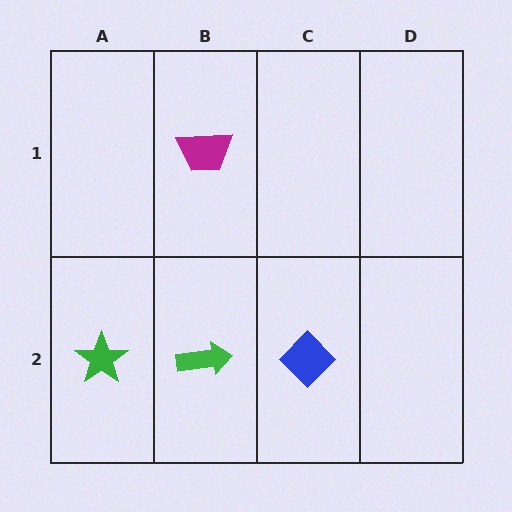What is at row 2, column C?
A blue diamond.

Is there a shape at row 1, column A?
No, that cell is empty.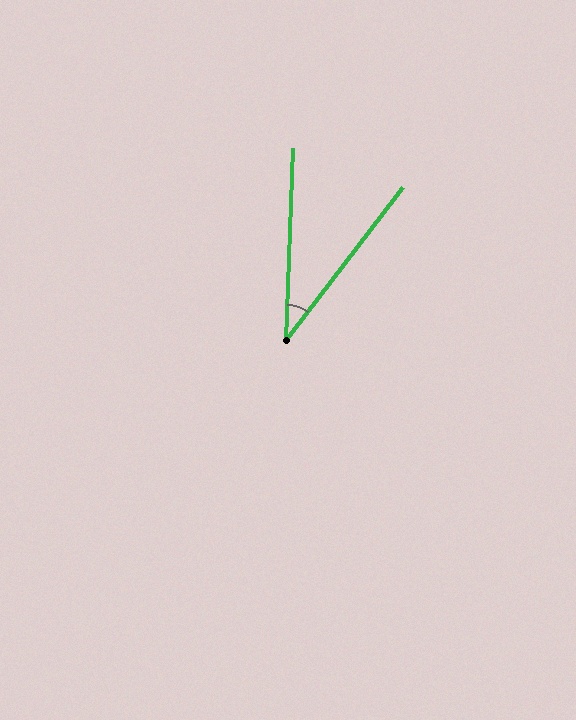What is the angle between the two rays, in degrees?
Approximately 35 degrees.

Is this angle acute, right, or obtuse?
It is acute.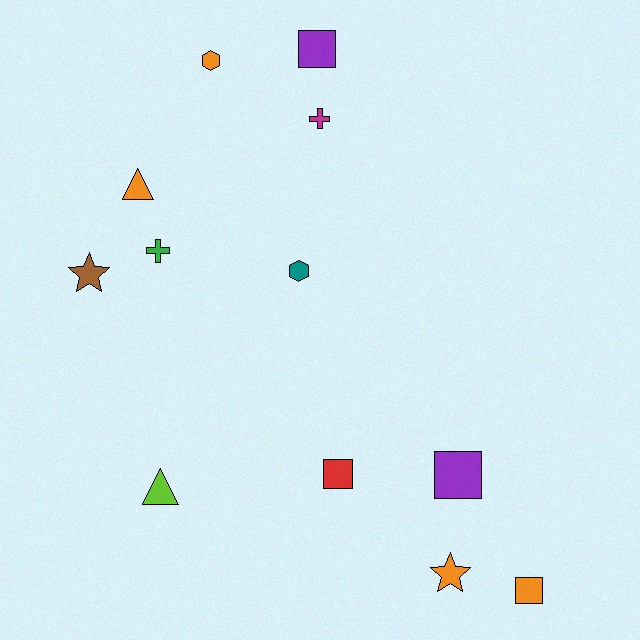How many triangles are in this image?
There are 2 triangles.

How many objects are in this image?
There are 12 objects.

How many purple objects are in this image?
There are 2 purple objects.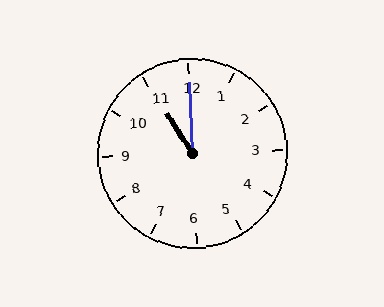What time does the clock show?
11:00.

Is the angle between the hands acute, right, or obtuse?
It is acute.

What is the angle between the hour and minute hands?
Approximately 30 degrees.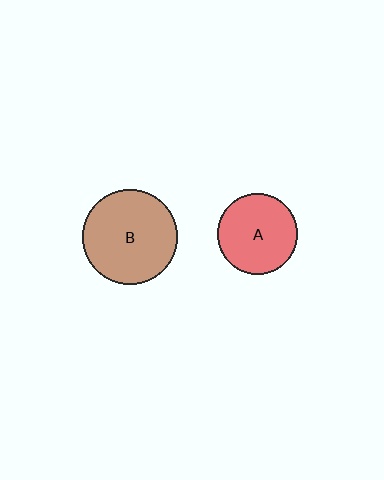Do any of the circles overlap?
No, none of the circles overlap.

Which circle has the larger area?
Circle B (brown).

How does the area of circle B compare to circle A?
Approximately 1.4 times.